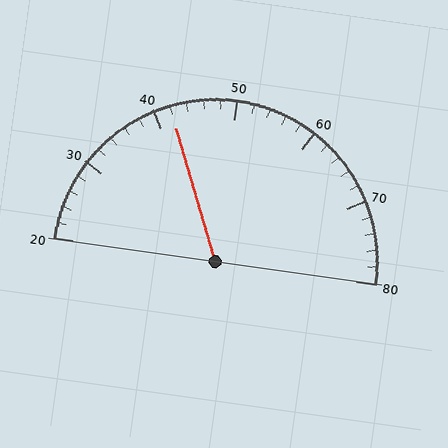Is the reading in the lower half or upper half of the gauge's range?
The reading is in the lower half of the range (20 to 80).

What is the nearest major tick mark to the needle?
The nearest major tick mark is 40.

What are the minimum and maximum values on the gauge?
The gauge ranges from 20 to 80.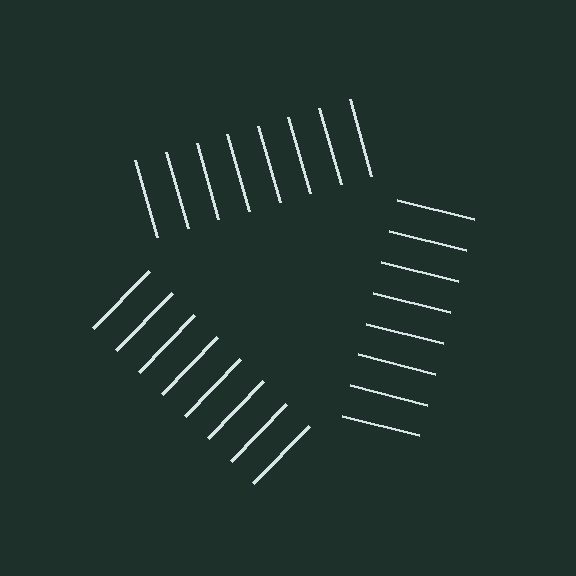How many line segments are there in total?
24 — 8 along each of the 3 edges.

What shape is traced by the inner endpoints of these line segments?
An illusory triangle — the line segments terminate on its edges but no continuous stroke is drawn.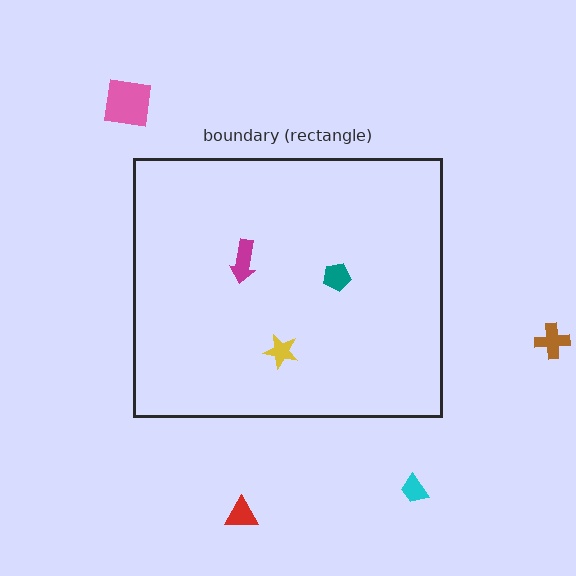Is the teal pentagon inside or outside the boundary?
Inside.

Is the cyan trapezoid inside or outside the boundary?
Outside.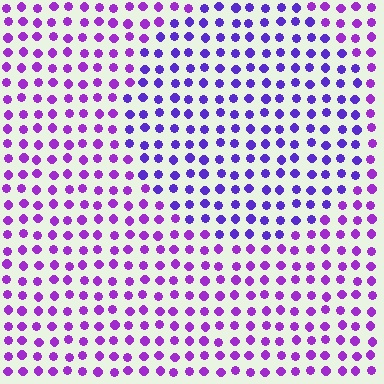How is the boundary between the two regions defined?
The boundary is defined purely by a slight shift in hue (about 27 degrees). Spacing, size, and orientation are identical on both sides.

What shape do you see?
I see a circle.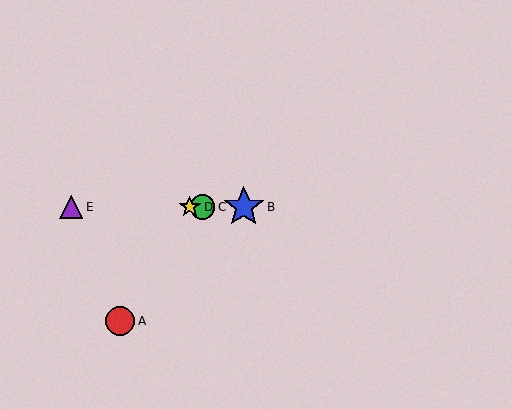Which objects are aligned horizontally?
Objects B, C, D, E are aligned horizontally.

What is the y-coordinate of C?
Object C is at y≈207.